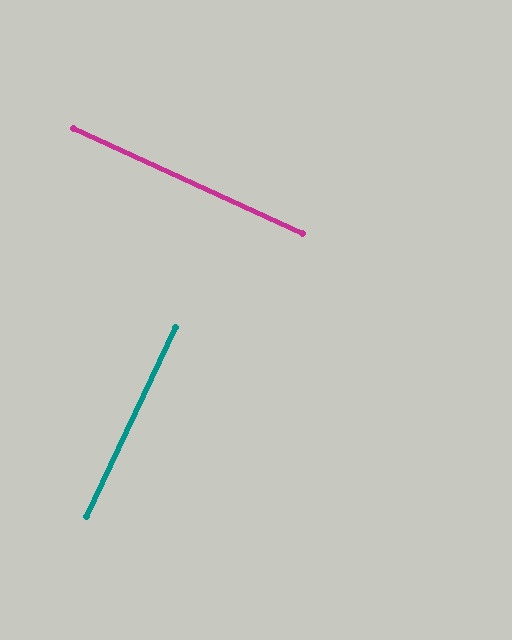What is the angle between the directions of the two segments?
Approximately 89 degrees.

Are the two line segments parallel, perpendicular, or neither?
Perpendicular — they meet at approximately 89°.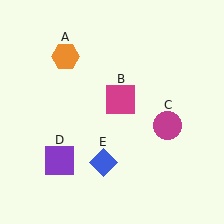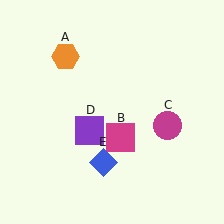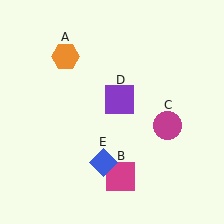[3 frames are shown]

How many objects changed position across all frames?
2 objects changed position: magenta square (object B), purple square (object D).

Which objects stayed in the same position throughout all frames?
Orange hexagon (object A) and magenta circle (object C) and blue diamond (object E) remained stationary.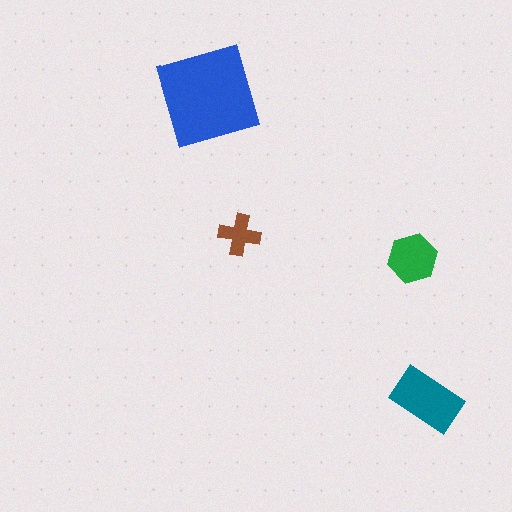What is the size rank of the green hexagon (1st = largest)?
3rd.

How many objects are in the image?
There are 4 objects in the image.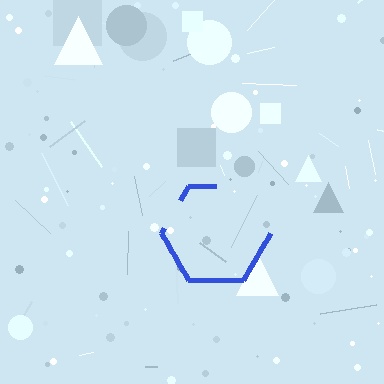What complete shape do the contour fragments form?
The contour fragments form a hexagon.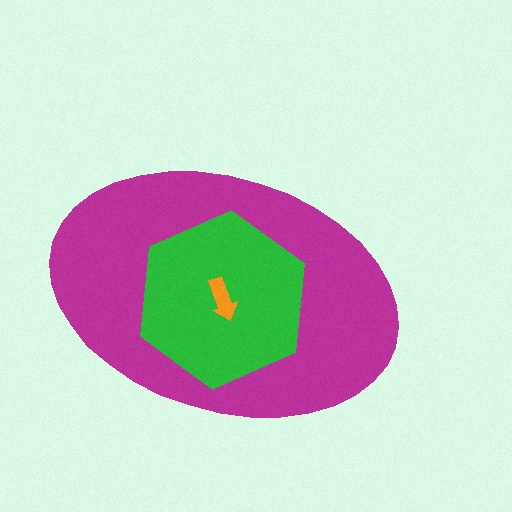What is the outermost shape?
The magenta ellipse.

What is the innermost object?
The orange arrow.